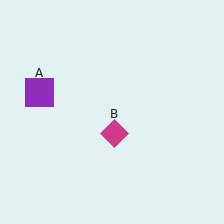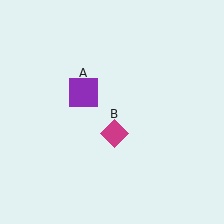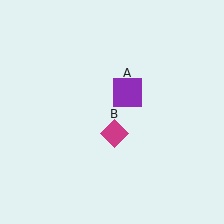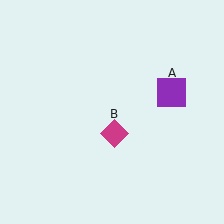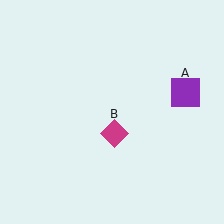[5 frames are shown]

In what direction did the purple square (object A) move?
The purple square (object A) moved right.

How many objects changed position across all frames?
1 object changed position: purple square (object A).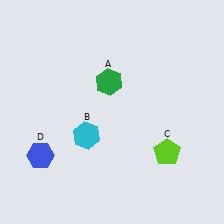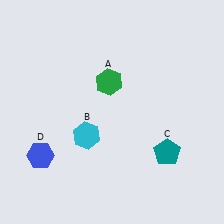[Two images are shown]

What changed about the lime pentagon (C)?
In Image 1, C is lime. In Image 2, it changed to teal.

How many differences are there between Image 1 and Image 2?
There is 1 difference between the two images.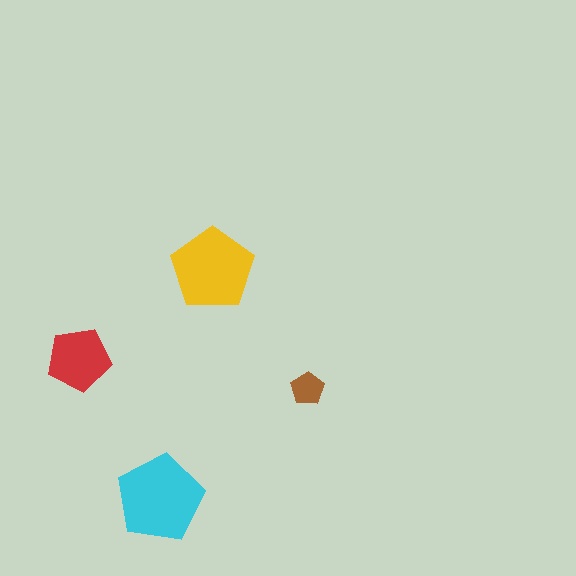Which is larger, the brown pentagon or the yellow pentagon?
The yellow one.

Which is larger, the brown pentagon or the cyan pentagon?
The cyan one.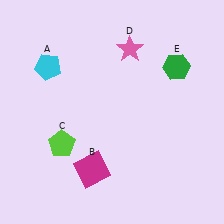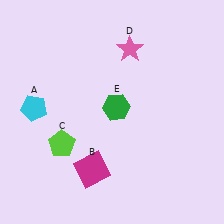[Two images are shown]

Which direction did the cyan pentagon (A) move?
The cyan pentagon (A) moved down.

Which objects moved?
The objects that moved are: the cyan pentagon (A), the green hexagon (E).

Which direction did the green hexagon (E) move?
The green hexagon (E) moved left.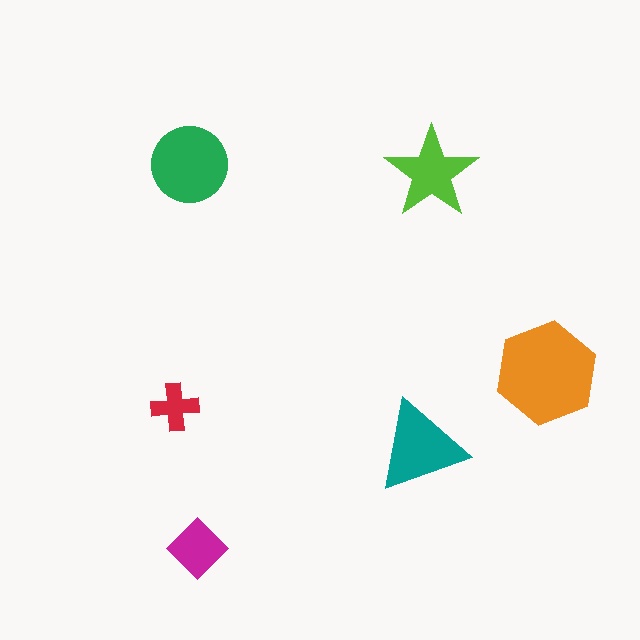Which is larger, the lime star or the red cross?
The lime star.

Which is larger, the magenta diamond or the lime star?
The lime star.